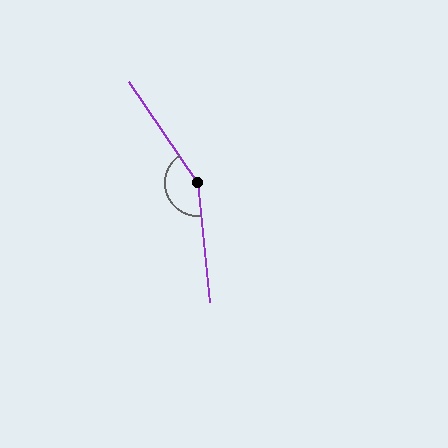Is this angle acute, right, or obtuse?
It is obtuse.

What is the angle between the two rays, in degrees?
Approximately 151 degrees.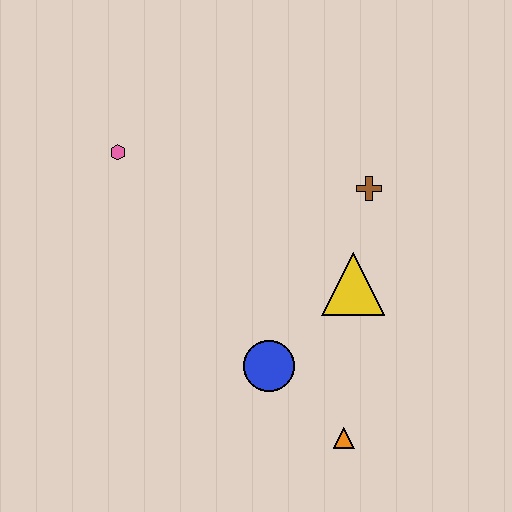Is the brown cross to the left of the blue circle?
No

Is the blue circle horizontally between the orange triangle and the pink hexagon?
Yes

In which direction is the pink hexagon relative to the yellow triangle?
The pink hexagon is to the left of the yellow triangle.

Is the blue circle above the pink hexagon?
No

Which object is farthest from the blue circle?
The pink hexagon is farthest from the blue circle.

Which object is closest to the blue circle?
The orange triangle is closest to the blue circle.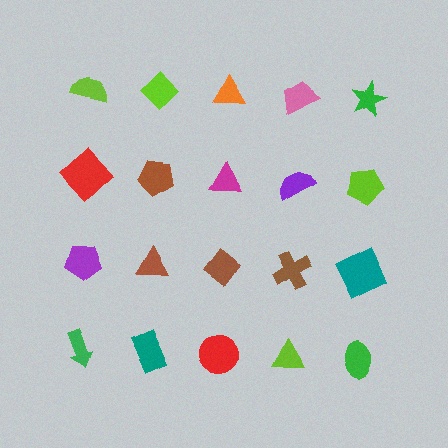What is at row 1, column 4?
A pink trapezoid.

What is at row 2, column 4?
A purple semicircle.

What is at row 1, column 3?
An orange triangle.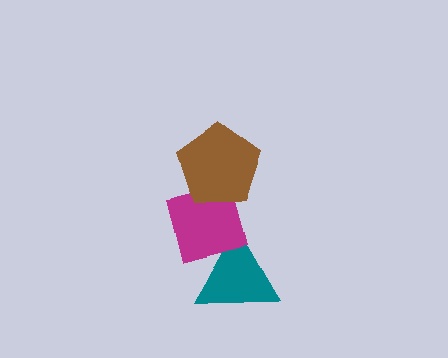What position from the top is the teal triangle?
The teal triangle is 3rd from the top.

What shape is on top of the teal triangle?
The magenta square is on top of the teal triangle.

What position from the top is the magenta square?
The magenta square is 2nd from the top.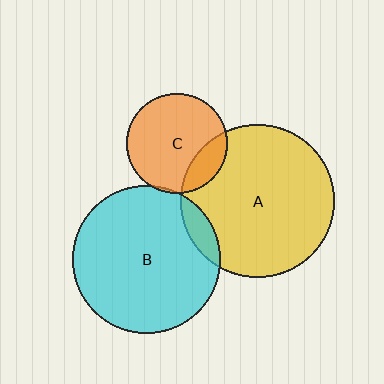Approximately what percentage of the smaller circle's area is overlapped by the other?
Approximately 5%.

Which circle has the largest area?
Circle A (yellow).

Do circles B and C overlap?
Yes.